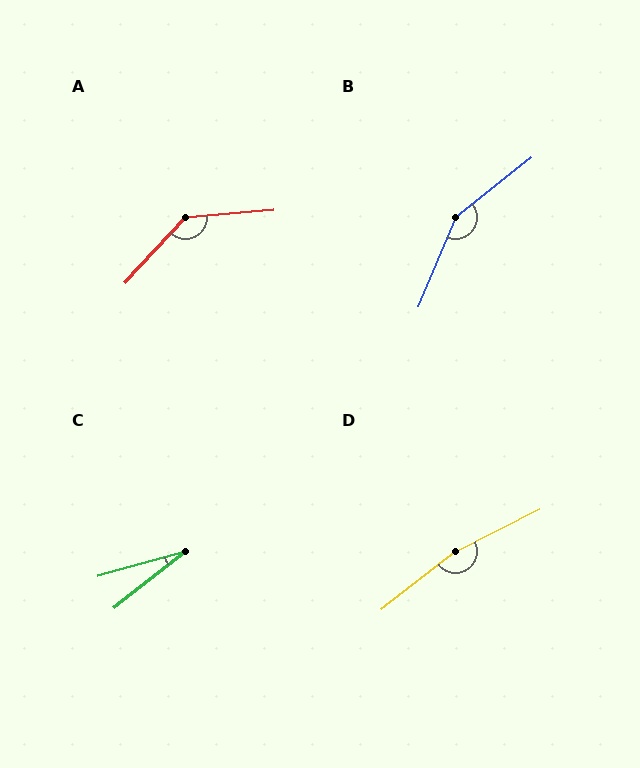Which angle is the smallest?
C, at approximately 23 degrees.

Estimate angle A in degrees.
Approximately 137 degrees.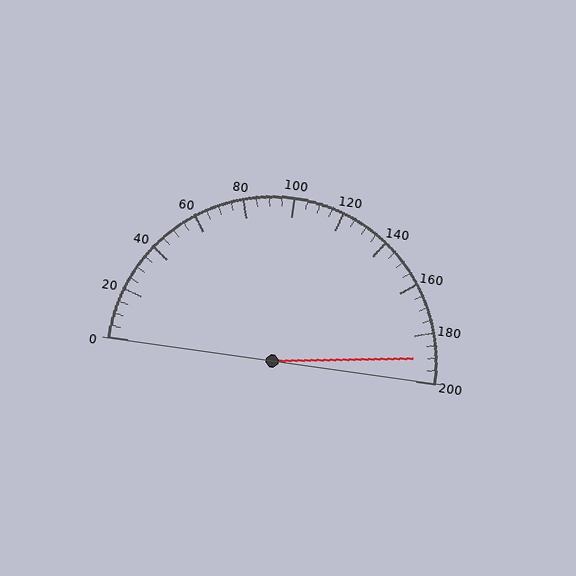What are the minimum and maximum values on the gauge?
The gauge ranges from 0 to 200.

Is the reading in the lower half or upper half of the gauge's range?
The reading is in the upper half of the range (0 to 200).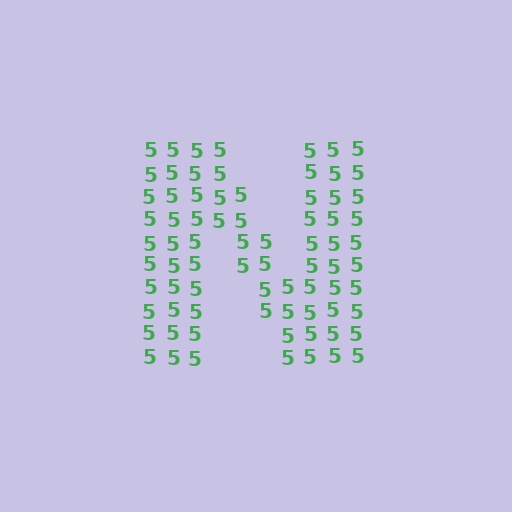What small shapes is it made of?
It is made of small digit 5's.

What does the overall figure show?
The overall figure shows the letter N.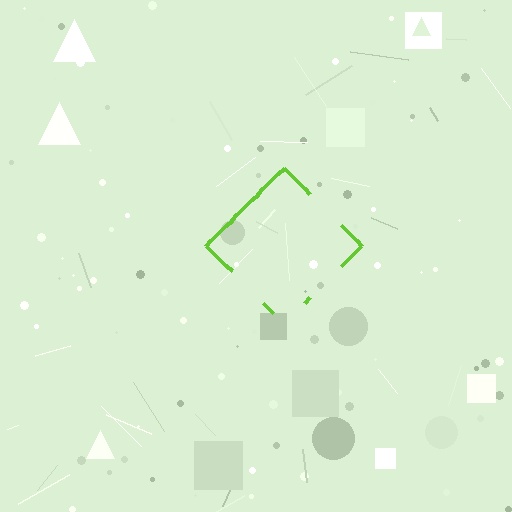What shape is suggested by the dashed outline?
The dashed outline suggests a diamond.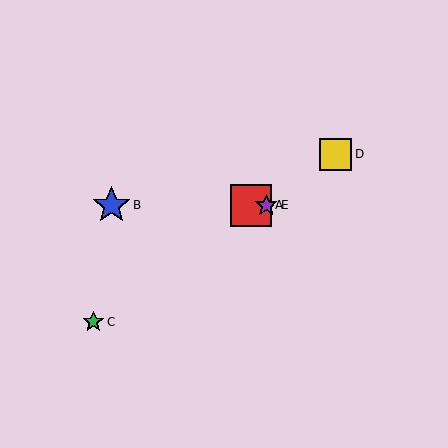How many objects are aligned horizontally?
3 objects (A, B, E) are aligned horizontally.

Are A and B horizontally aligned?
Yes, both are at y≈206.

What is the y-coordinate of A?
Object A is at y≈206.